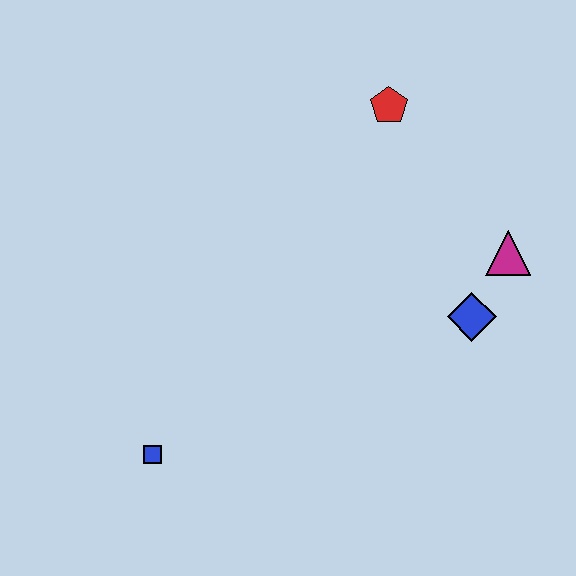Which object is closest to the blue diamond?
The magenta triangle is closest to the blue diamond.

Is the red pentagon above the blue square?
Yes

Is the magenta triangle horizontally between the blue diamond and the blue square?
No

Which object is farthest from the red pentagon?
The blue square is farthest from the red pentagon.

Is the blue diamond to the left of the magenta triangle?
Yes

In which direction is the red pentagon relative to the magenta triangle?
The red pentagon is above the magenta triangle.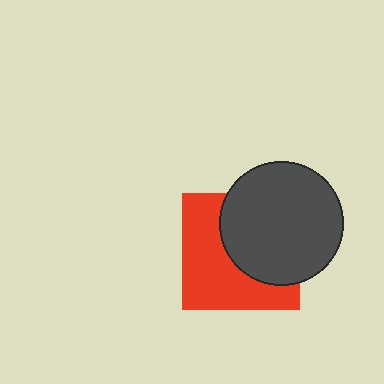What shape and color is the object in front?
The object in front is a dark gray circle.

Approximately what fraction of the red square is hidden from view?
Roughly 48% of the red square is hidden behind the dark gray circle.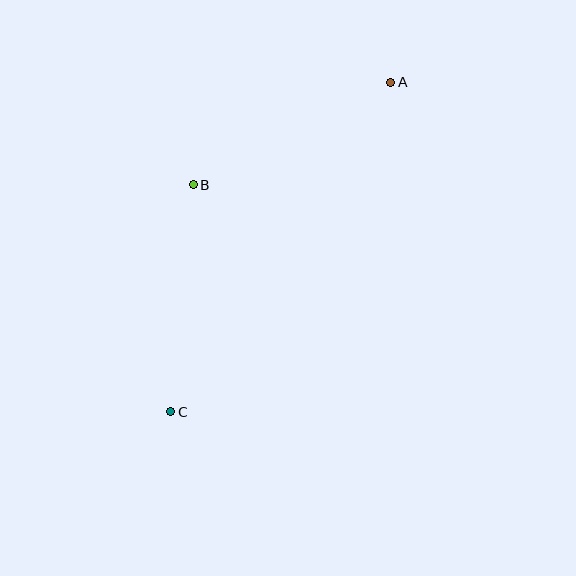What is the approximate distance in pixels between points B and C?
The distance between B and C is approximately 228 pixels.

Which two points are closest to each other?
Points A and B are closest to each other.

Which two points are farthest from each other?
Points A and C are farthest from each other.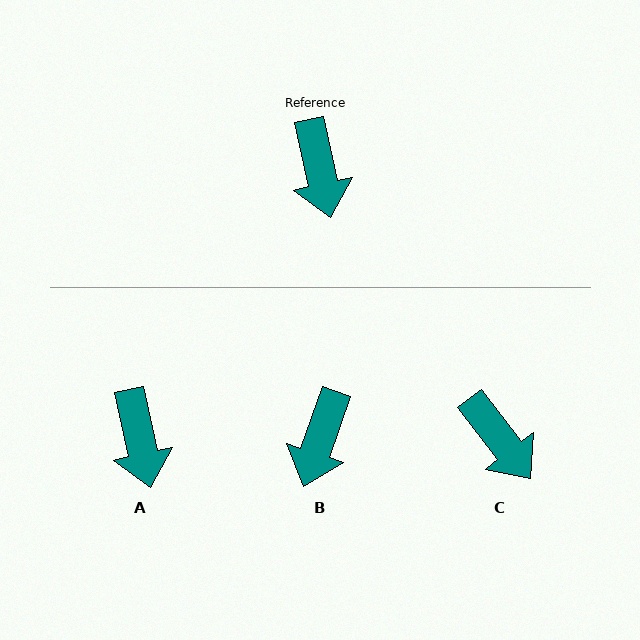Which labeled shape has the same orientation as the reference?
A.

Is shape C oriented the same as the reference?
No, it is off by about 25 degrees.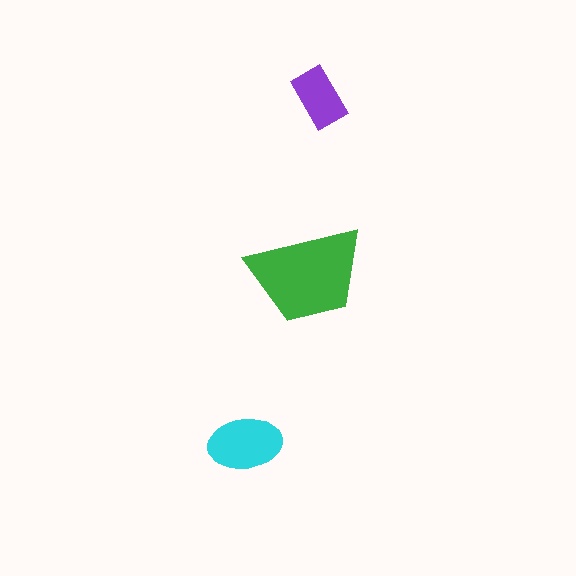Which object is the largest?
The green trapezoid.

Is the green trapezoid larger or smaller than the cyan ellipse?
Larger.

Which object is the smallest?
The purple rectangle.